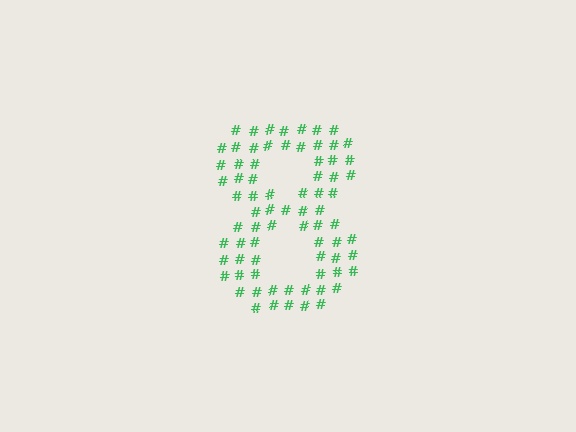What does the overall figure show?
The overall figure shows the digit 8.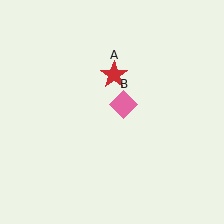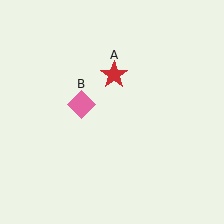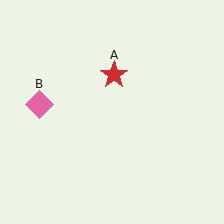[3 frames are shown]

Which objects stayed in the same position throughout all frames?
Red star (object A) remained stationary.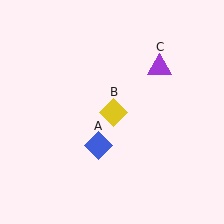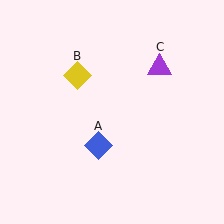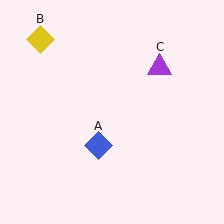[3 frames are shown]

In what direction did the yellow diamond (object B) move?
The yellow diamond (object B) moved up and to the left.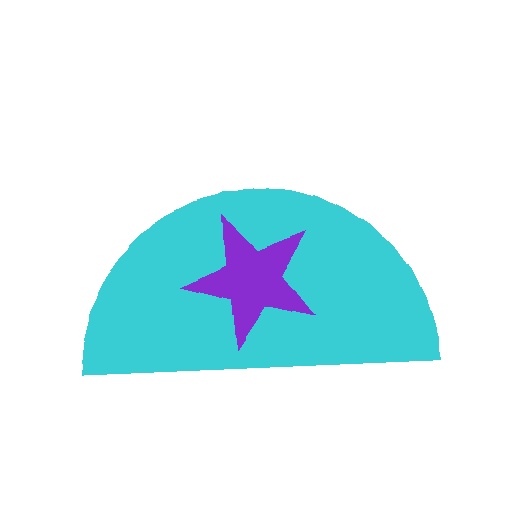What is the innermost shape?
The purple star.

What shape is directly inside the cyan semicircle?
The purple star.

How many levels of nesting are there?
2.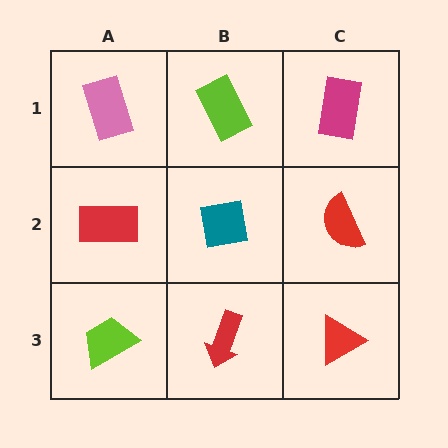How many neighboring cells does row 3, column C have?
2.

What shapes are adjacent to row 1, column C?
A red semicircle (row 2, column C), a lime rectangle (row 1, column B).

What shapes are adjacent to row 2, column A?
A pink rectangle (row 1, column A), a lime trapezoid (row 3, column A), a teal square (row 2, column B).